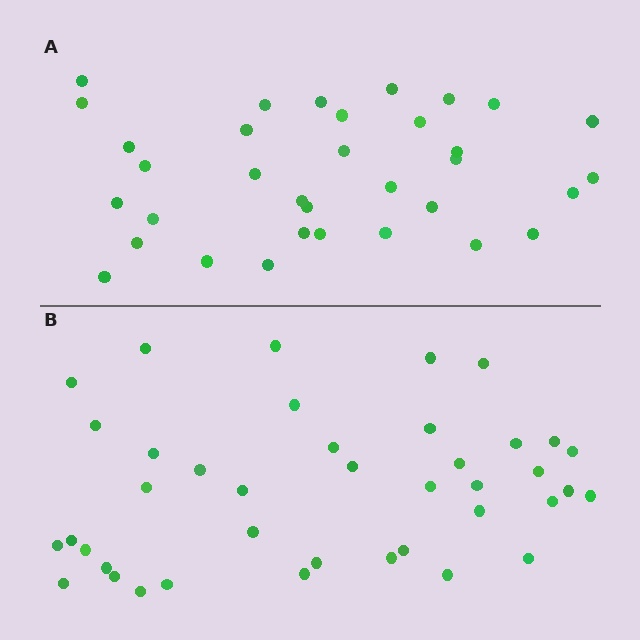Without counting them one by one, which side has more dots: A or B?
Region B (the bottom region) has more dots.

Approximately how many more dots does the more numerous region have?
Region B has about 6 more dots than region A.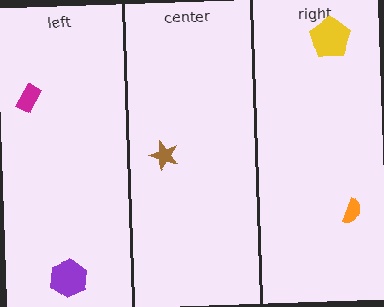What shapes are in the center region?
The brown star.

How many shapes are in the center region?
1.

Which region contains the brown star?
The center region.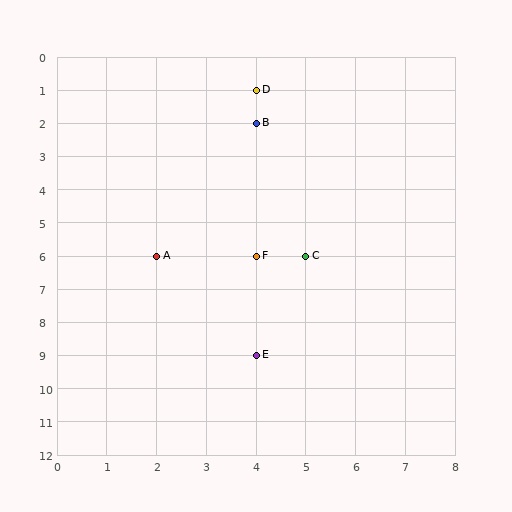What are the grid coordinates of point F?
Point F is at grid coordinates (4, 6).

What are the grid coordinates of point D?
Point D is at grid coordinates (4, 1).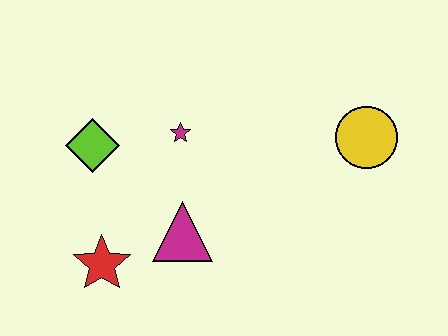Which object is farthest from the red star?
The yellow circle is farthest from the red star.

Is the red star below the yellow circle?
Yes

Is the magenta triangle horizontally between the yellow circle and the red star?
Yes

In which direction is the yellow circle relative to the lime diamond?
The yellow circle is to the right of the lime diamond.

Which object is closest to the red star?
The magenta triangle is closest to the red star.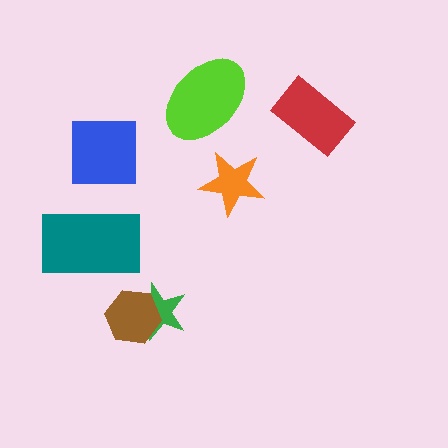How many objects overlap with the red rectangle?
0 objects overlap with the red rectangle.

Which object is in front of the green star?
The brown hexagon is in front of the green star.